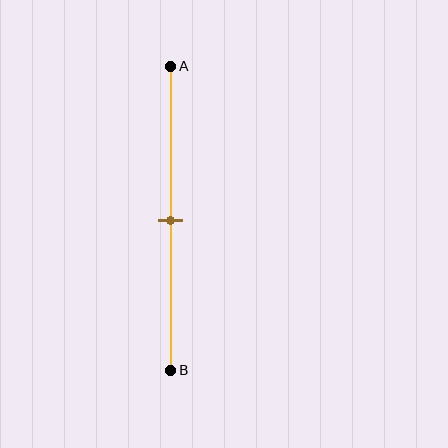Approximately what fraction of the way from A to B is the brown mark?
The brown mark is approximately 50% of the way from A to B.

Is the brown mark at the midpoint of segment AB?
Yes, the mark is approximately at the midpoint.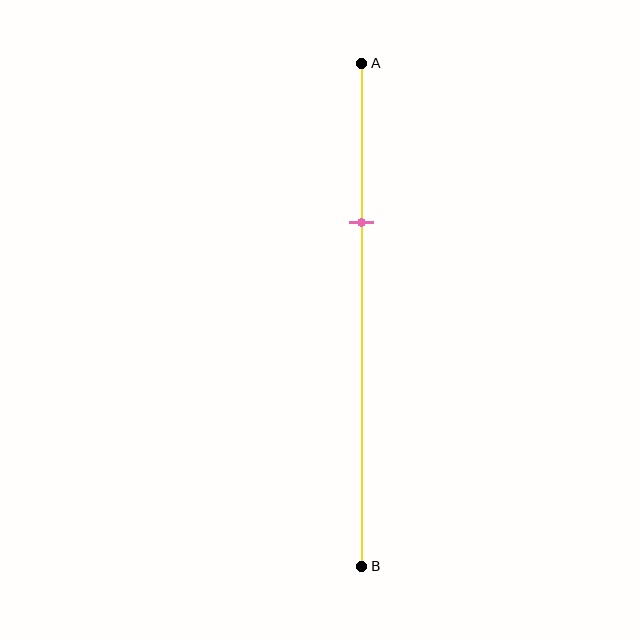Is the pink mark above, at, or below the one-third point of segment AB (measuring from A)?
The pink mark is approximately at the one-third point of segment AB.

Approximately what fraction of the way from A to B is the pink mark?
The pink mark is approximately 30% of the way from A to B.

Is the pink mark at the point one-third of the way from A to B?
Yes, the mark is approximately at the one-third point.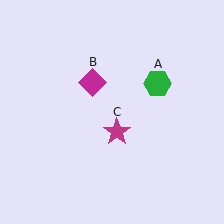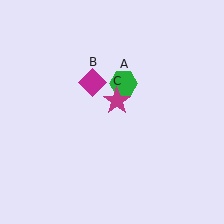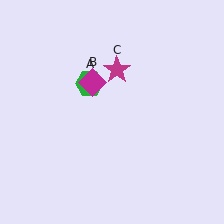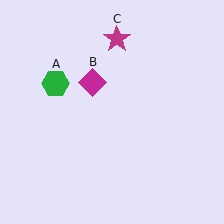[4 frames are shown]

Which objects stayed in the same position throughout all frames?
Magenta diamond (object B) remained stationary.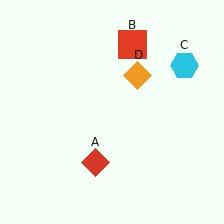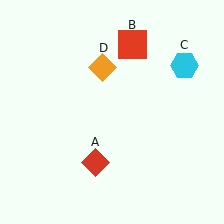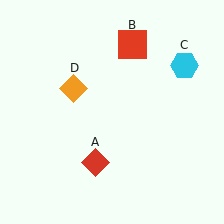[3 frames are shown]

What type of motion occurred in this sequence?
The orange diamond (object D) rotated counterclockwise around the center of the scene.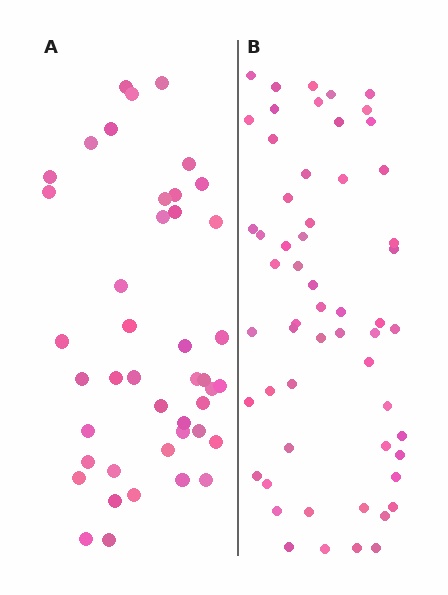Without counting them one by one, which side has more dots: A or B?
Region B (the right region) has more dots.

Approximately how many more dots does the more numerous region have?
Region B has approximately 15 more dots than region A.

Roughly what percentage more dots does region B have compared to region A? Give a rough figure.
About 35% more.